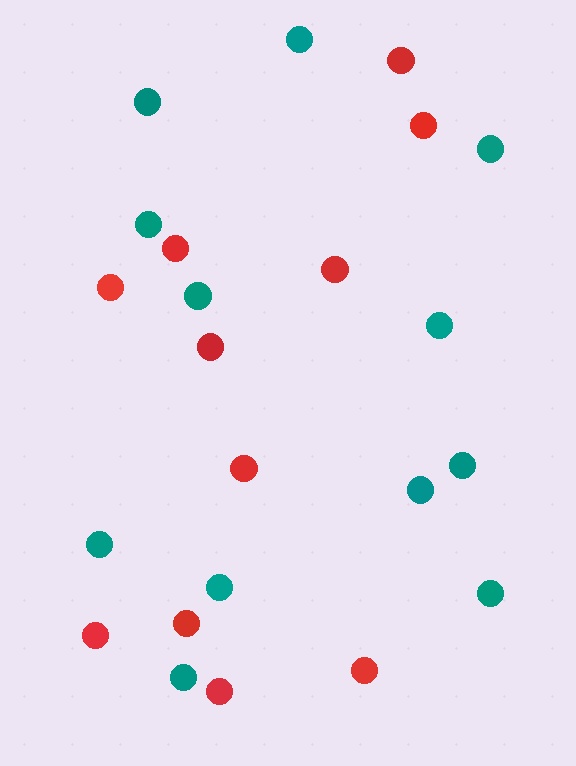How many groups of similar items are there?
There are 2 groups: one group of teal circles (12) and one group of red circles (11).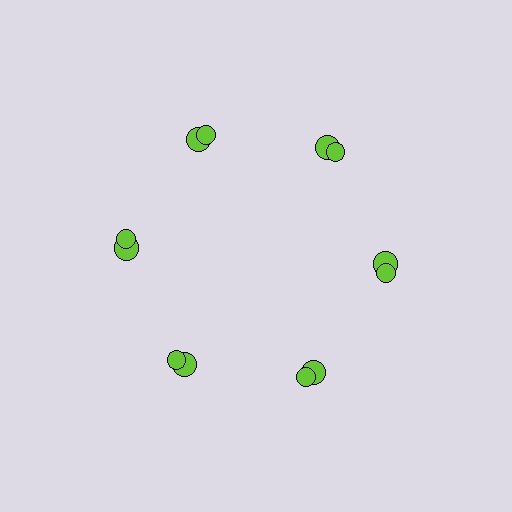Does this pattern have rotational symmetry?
Yes, this pattern has 6-fold rotational symmetry. It looks the same after rotating 60 degrees around the center.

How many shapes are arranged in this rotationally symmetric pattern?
There are 12 shapes, arranged in 6 groups of 2.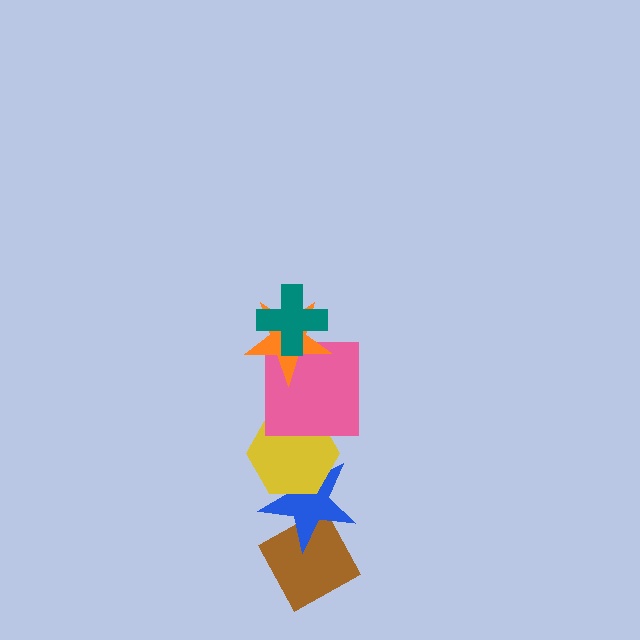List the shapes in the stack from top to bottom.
From top to bottom: the teal cross, the orange star, the pink square, the yellow hexagon, the blue star, the brown diamond.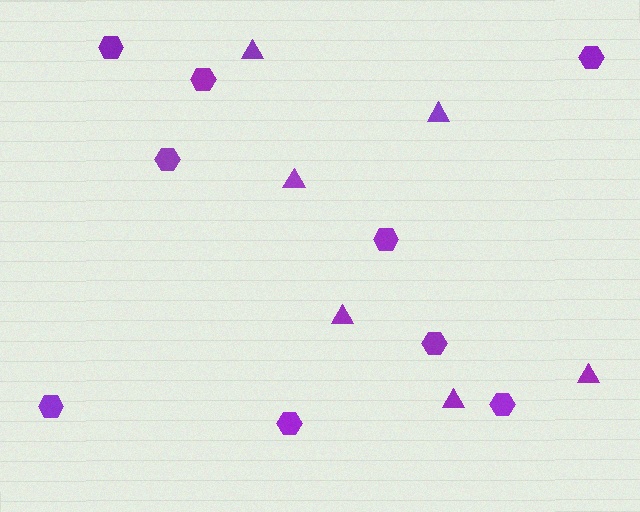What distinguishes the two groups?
There are 2 groups: one group of hexagons (9) and one group of triangles (6).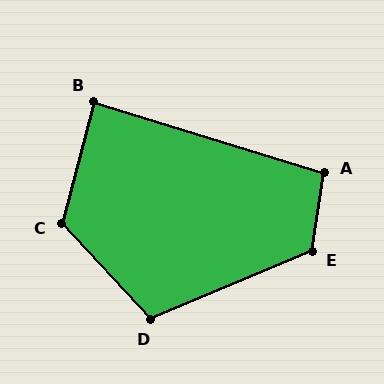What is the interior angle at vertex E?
Approximately 122 degrees (obtuse).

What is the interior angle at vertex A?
Approximately 98 degrees (obtuse).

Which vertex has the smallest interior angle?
B, at approximately 87 degrees.